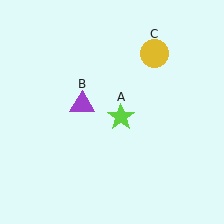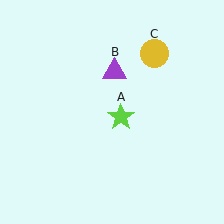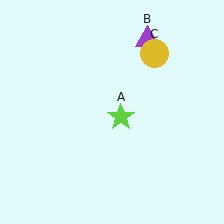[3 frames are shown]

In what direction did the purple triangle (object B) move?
The purple triangle (object B) moved up and to the right.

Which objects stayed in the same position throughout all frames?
Lime star (object A) and yellow circle (object C) remained stationary.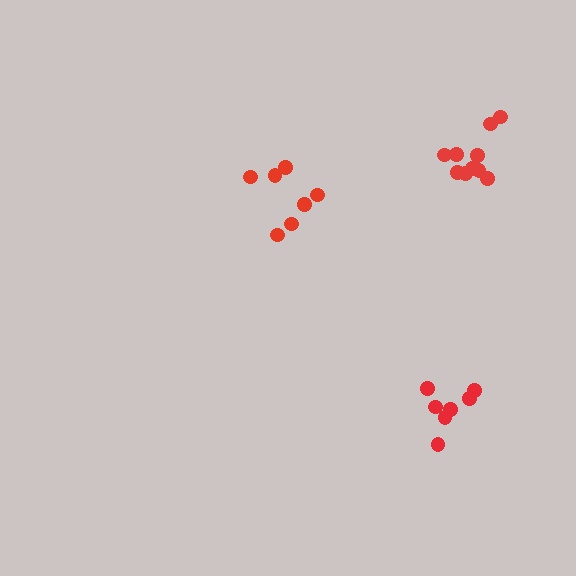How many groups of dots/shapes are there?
There are 3 groups.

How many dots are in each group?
Group 1: 10 dots, Group 2: 7 dots, Group 3: 7 dots (24 total).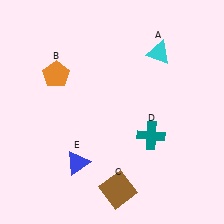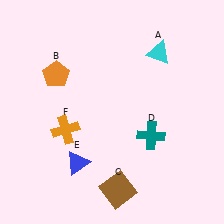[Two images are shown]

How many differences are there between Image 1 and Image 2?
There is 1 difference between the two images.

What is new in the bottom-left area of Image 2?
An orange cross (F) was added in the bottom-left area of Image 2.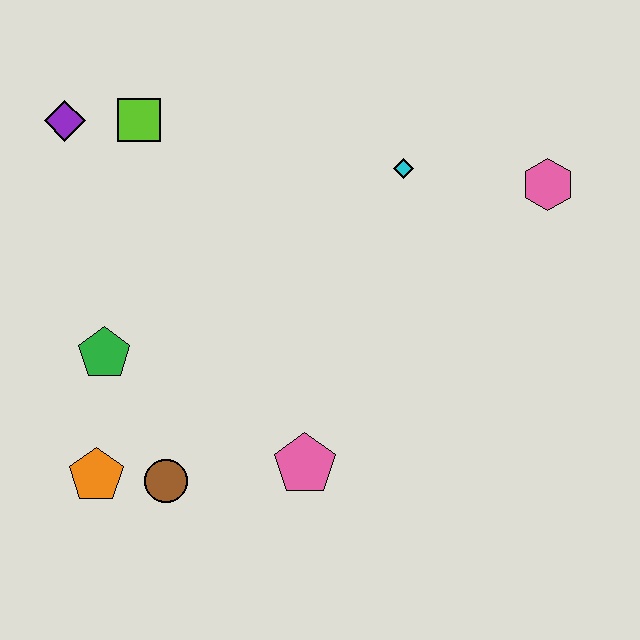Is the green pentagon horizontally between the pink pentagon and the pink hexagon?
No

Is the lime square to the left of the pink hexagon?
Yes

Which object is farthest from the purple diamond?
The pink hexagon is farthest from the purple diamond.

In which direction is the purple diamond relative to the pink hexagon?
The purple diamond is to the left of the pink hexagon.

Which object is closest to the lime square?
The purple diamond is closest to the lime square.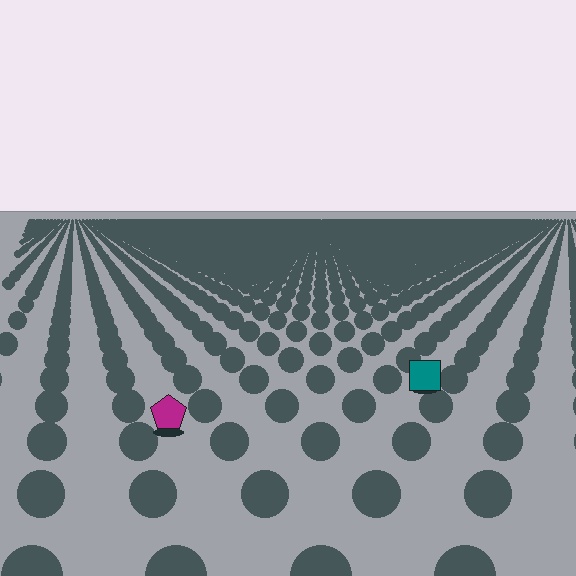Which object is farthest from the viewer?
The teal square is farthest from the viewer. It appears smaller and the ground texture around it is denser.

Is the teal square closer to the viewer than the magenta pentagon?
No. The magenta pentagon is closer — you can tell from the texture gradient: the ground texture is coarser near it.